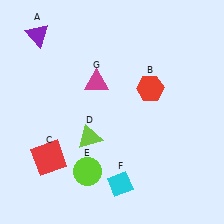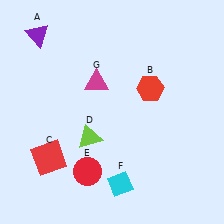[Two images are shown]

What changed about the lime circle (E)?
In Image 1, E is lime. In Image 2, it changed to red.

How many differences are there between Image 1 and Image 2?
There is 1 difference between the two images.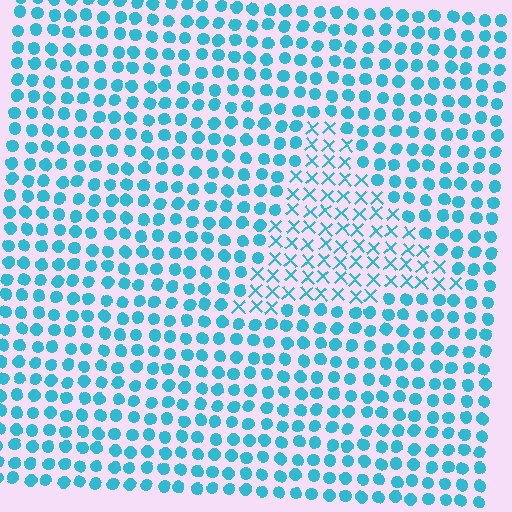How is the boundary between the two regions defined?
The boundary is defined by a change in element shape: X marks inside vs. circles outside. All elements share the same color and spacing.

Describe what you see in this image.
The image is filled with small cyan elements arranged in a uniform grid. A triangle-shaped region contains X marks, while the surrounding area contains circles. The boundary is defined purely by the change in element shape.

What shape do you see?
I see a triangle.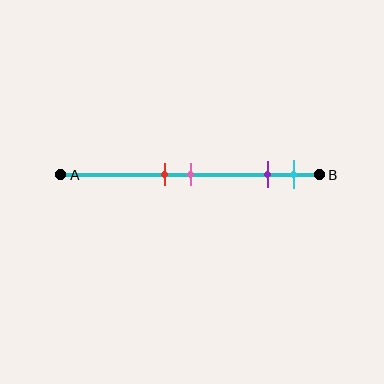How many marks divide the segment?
There are 4 marks dividing the segment.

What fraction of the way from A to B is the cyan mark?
The cyan mark is approximately 90% (0.9) of the way from A to B.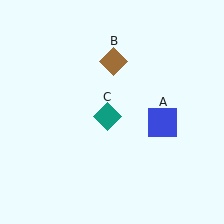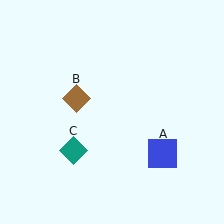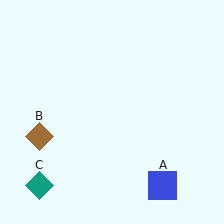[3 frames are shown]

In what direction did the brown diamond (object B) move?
The brown diamond (object B) moved down and to the left.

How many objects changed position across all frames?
3 objects changed position: blue square (object A), brown diamond (object B), teal diamond (object C).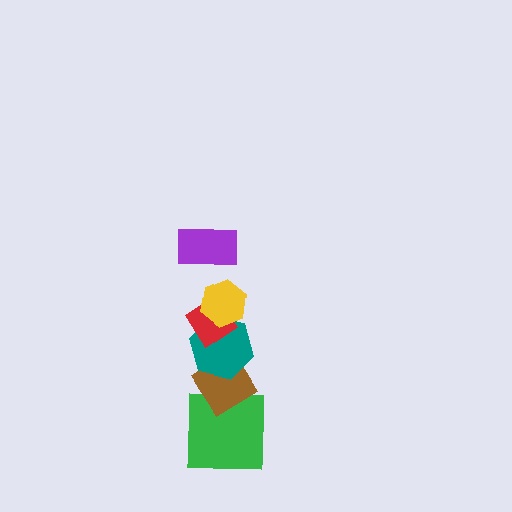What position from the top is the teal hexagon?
The teal hexagon is 4th from the top.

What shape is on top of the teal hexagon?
The red diamond is on top of the teal hexagon.